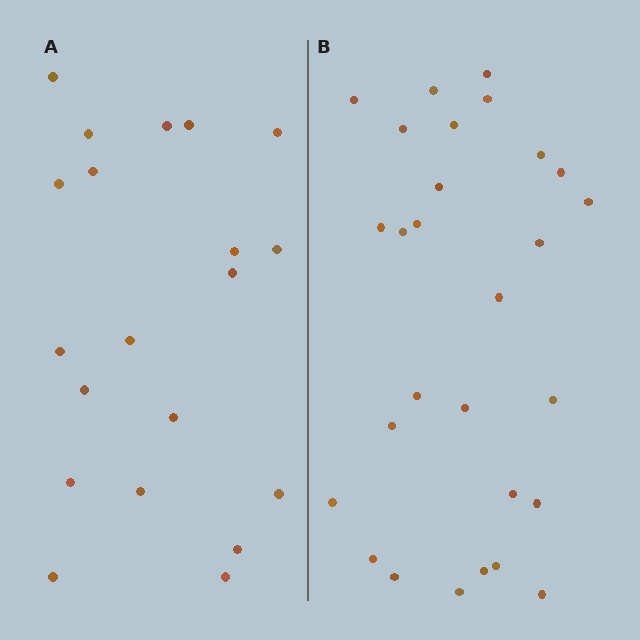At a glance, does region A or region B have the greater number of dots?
Region B (the right region) has more dots.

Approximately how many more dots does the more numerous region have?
Region B has roughly 8 or so more dots than region A.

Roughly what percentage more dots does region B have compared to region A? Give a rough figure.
About 40% more.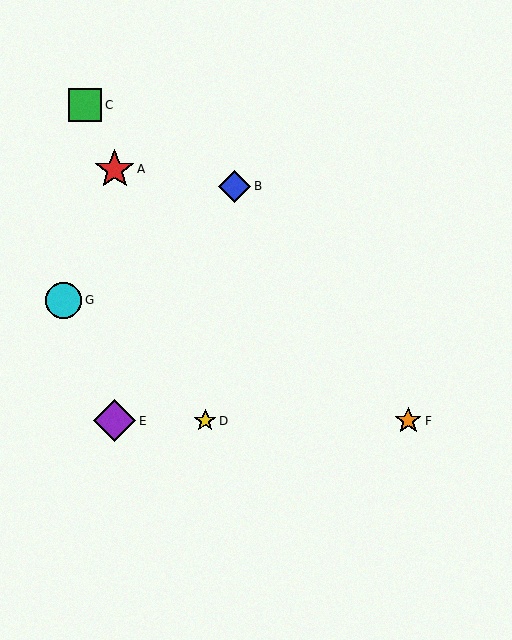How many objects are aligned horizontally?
3 objects (D, E, F) are aligned horizontally.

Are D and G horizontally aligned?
No, D is at y≈421 and G is at y≈300.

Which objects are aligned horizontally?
Objects D, E, F are aligned horizontally.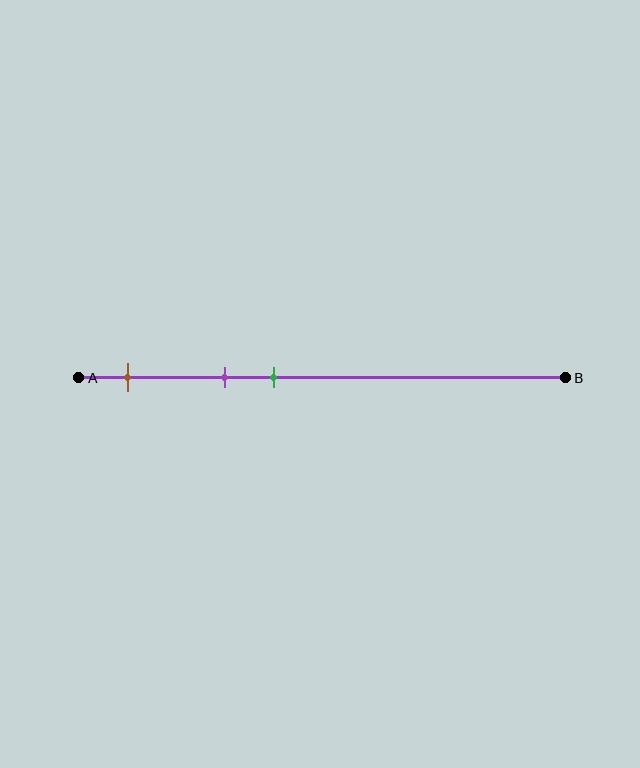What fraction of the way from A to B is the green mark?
The green mark is approximately 40% (0.4) of the way from A to B.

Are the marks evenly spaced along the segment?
Yes, the marks are approximately evenly spaced.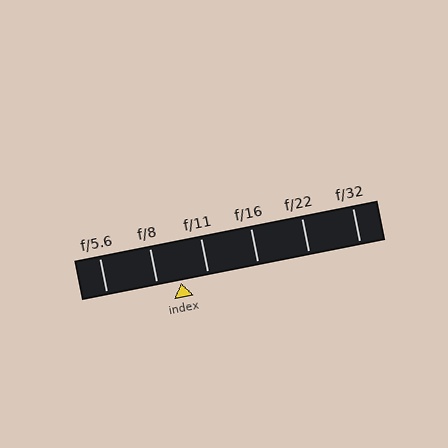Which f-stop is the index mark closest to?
The index mark is closest to f/8.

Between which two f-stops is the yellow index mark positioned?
The index mark is between f/8 and f/11.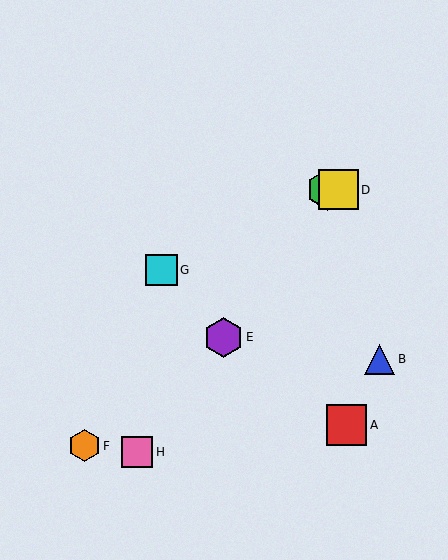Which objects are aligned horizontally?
Objects C, D are aligned horizontally.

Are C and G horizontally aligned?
No, C is at y≈190 and G is at y≈270.